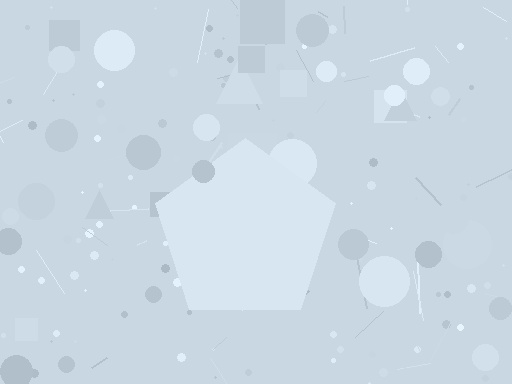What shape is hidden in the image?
A pentagon is hidden in the image.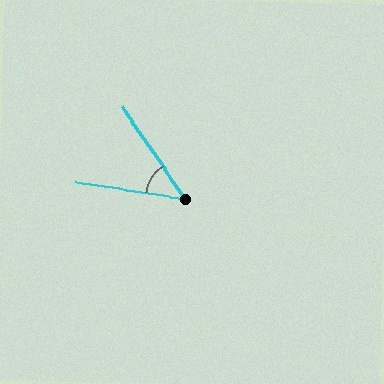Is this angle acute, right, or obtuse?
It is acute.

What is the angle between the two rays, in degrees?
Approximately 47 degrees.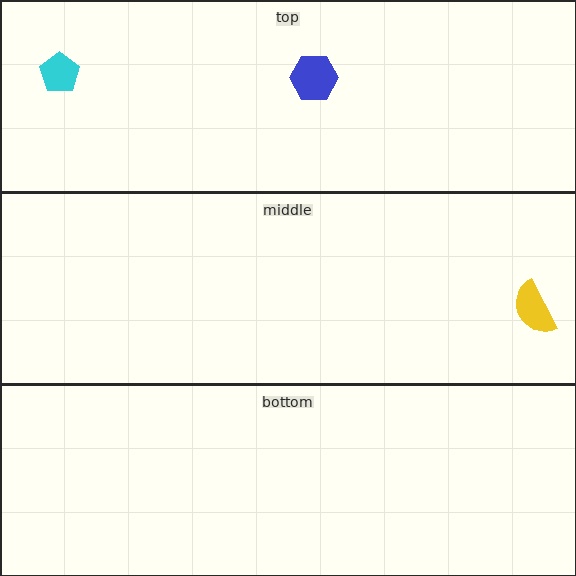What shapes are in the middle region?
The yellow semicircle.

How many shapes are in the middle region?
1.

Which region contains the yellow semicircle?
The middle region.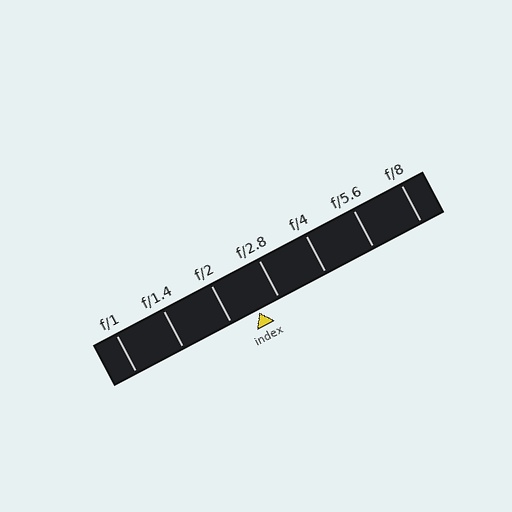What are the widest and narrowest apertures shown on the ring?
The widest aperture shown is f/1 and the narrowest is f/8.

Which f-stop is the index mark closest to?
The index mark is closest to f/2.8.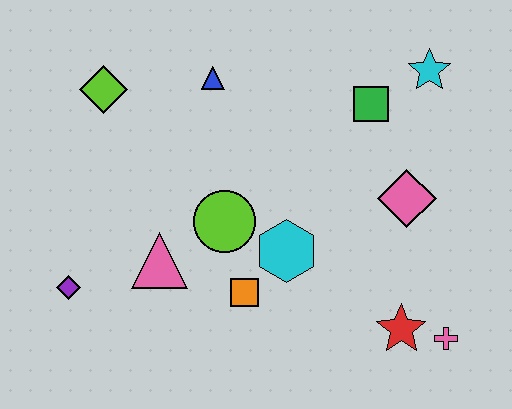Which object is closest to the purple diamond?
The pink triangle is closest to the purple diamond.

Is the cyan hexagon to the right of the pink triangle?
Yes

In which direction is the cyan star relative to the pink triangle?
The cyan star is to the right of the pink triangle.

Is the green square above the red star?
Yes